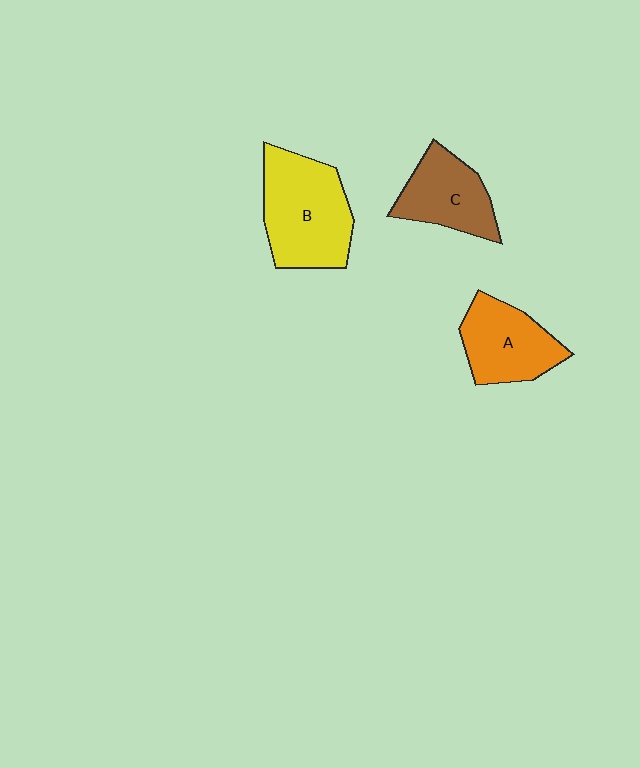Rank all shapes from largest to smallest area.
From largest to smallest: B (yellow), A (orange), C (brown).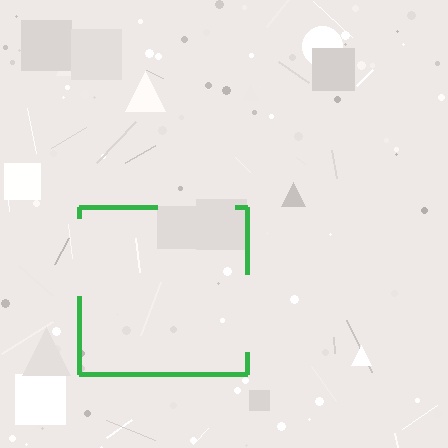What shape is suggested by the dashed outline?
The dashed outline suggests a square.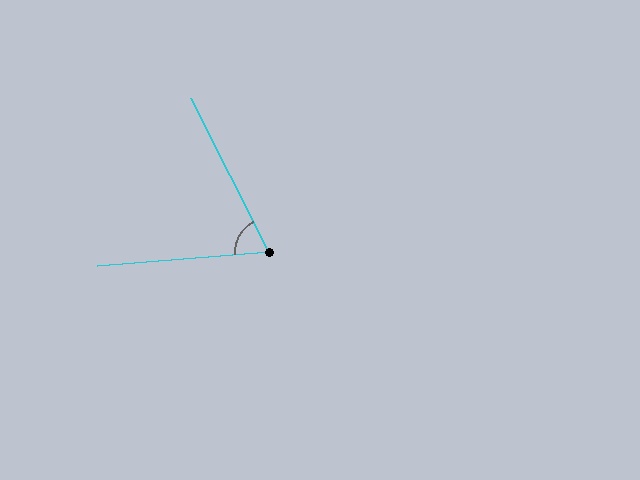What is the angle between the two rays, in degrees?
Approximately 68 degrees.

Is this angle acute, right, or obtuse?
It is acute.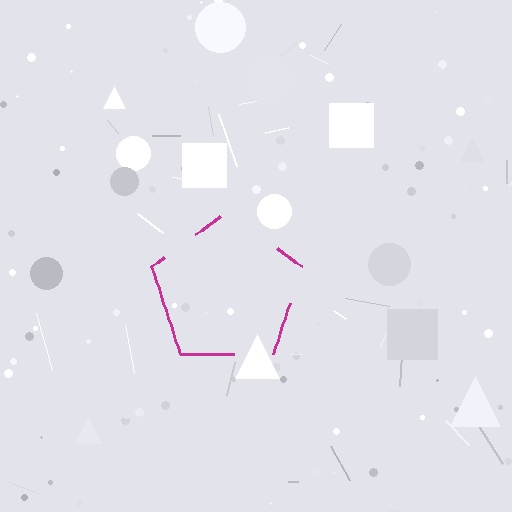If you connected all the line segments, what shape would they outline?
They would outline a pentagon.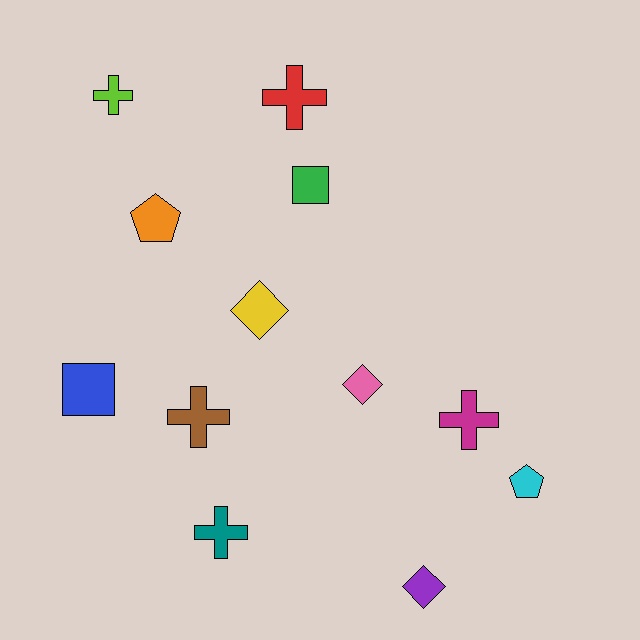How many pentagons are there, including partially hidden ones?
There are 2 pentagons.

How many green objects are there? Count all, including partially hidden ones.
There is 1 green object.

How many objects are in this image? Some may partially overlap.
There are 12 objects.